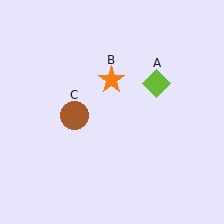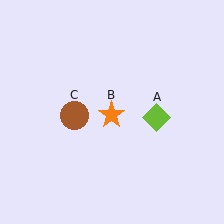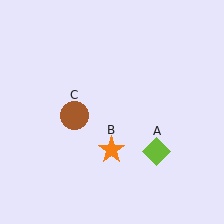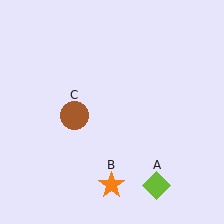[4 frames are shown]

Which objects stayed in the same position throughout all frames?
Brown circle (object C) remained stationary.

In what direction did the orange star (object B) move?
The orange star (object B) moved down.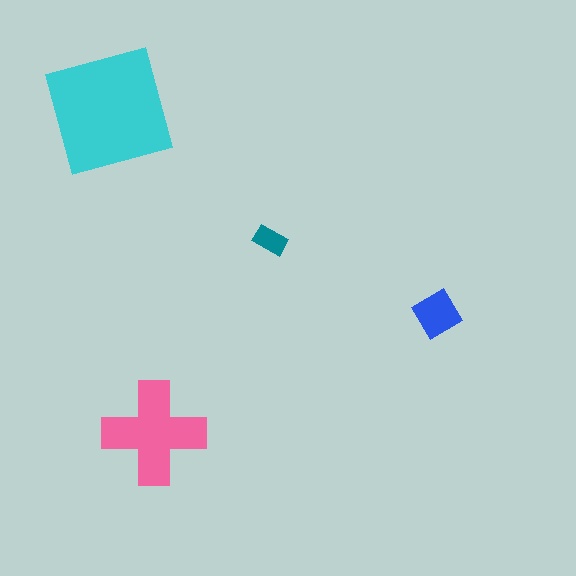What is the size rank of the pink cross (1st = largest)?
2nd.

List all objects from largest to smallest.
The cyan square, the pink cross, the blue diamond, the teal rectangle.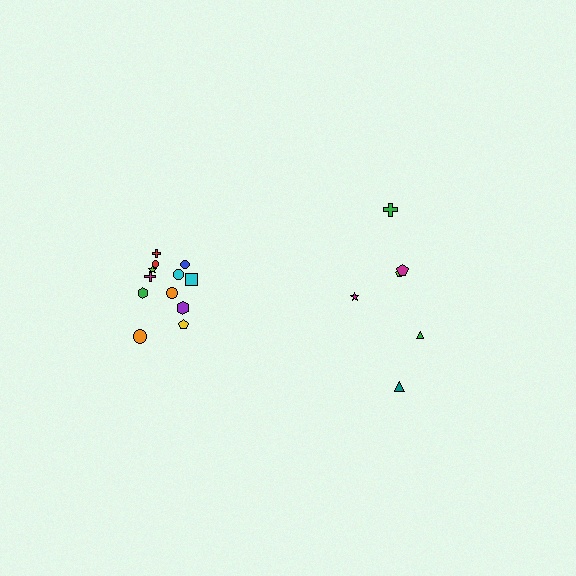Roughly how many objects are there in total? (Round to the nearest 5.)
Roughly 20 objects in total.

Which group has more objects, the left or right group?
The left group.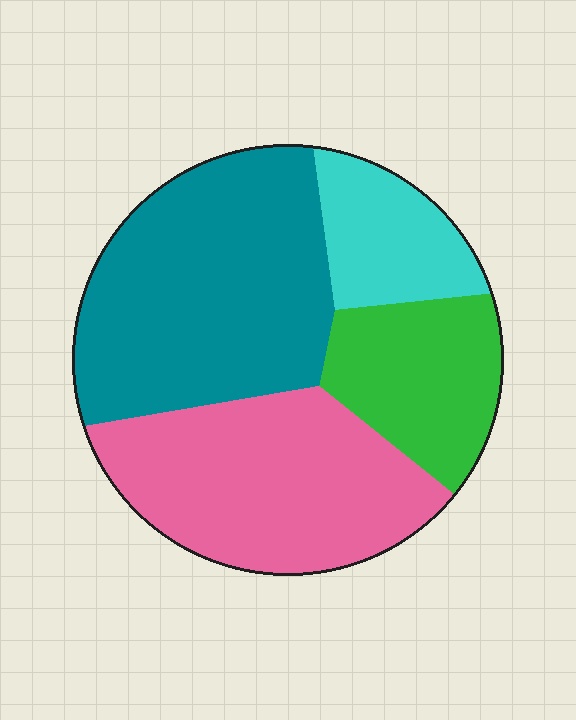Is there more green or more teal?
Teal.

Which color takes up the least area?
Cyan, at roughly 15%.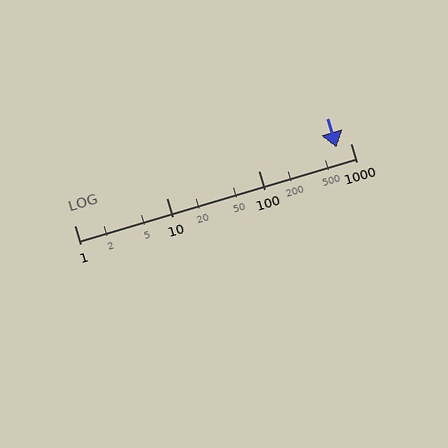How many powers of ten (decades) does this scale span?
The scale spans 3 decades, from 1 to 1000.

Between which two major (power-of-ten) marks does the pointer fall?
The pointer is between 100 and 1000.